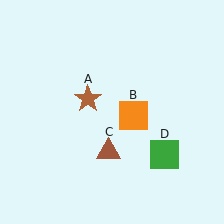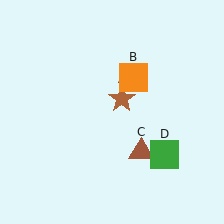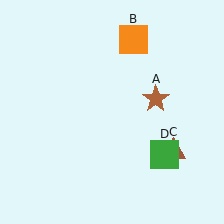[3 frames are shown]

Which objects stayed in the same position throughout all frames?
Green square (object D) remained stationary.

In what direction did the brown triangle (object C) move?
The brown triangle (object C) moved right.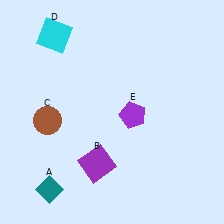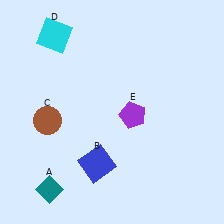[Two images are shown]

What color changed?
The square (B) changed from purple in Image 1 to blue in Image 2.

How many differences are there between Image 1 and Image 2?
There is 1 difference between the two images.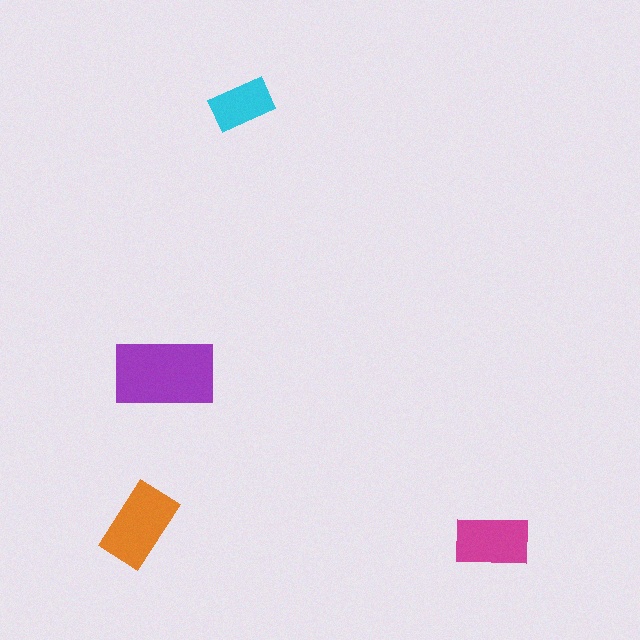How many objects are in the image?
There are 4 objects in the image.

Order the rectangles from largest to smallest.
the purple one, the orange one, the magenta one, the cyan one.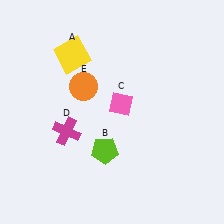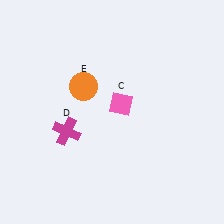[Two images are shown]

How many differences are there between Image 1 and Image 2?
There are 2 differences between the two images.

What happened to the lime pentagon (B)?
The lime pentagon (B) was removed in Image 2. It was in the bottom-left area of Image 1.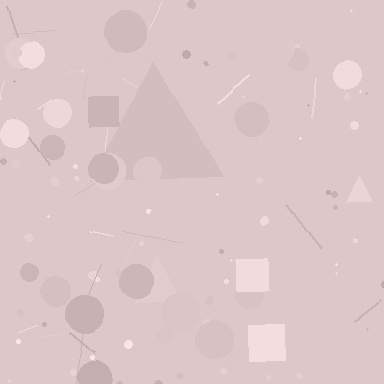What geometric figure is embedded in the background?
A triangle is embedded in the background.